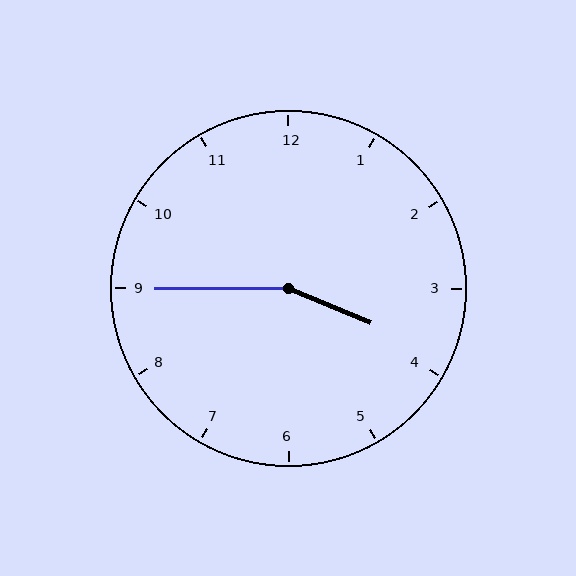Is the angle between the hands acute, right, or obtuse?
It is obtuse.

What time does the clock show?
3:45.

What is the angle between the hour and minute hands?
Approximately 158 degrees.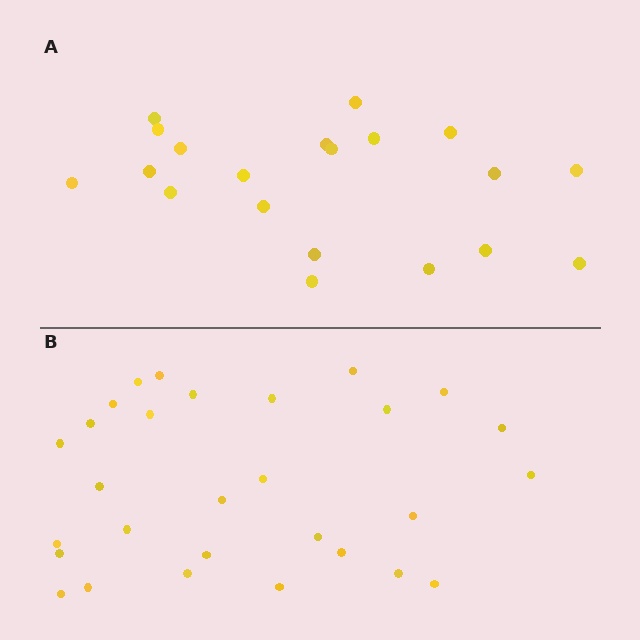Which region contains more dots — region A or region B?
Region B (the bottom region) has more dots.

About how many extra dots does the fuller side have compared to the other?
Region B has roughly 8 or so more dots than region A.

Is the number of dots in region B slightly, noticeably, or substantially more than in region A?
Region B has substantially more. The ratio is roughly 1.4 to 1.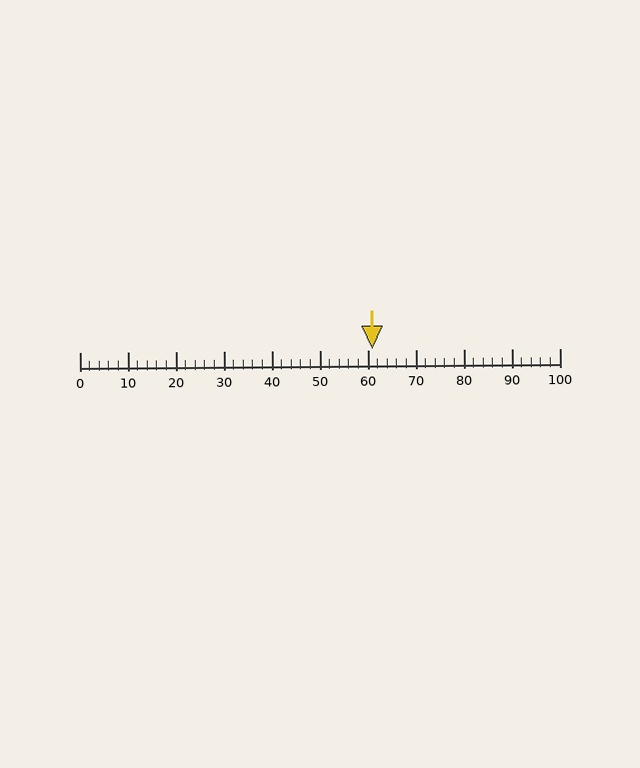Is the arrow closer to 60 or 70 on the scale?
The arrow is closer to 60.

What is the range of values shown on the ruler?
The ruler shows values from 0 to 100.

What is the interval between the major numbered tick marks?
The major tick marks are spaced 10 units apart.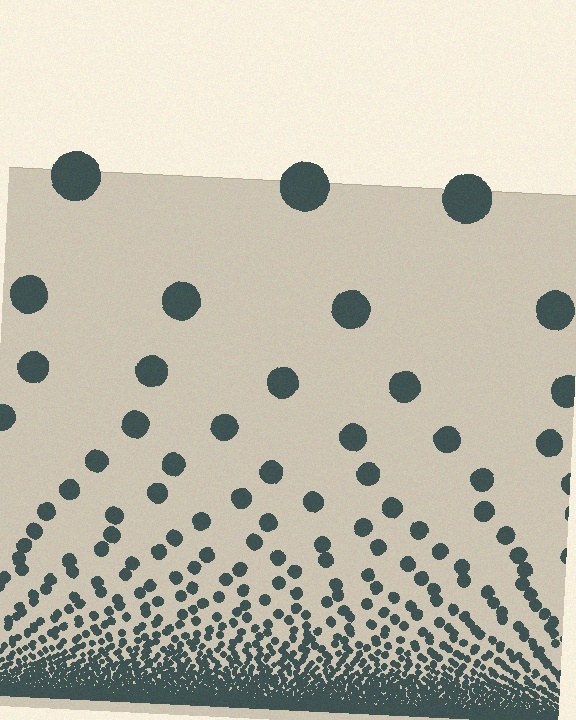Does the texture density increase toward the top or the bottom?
Density increases toward the bottom.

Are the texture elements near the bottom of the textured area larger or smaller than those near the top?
Smaller. The gradient is inverted — elements near the bottom are smaller and denser.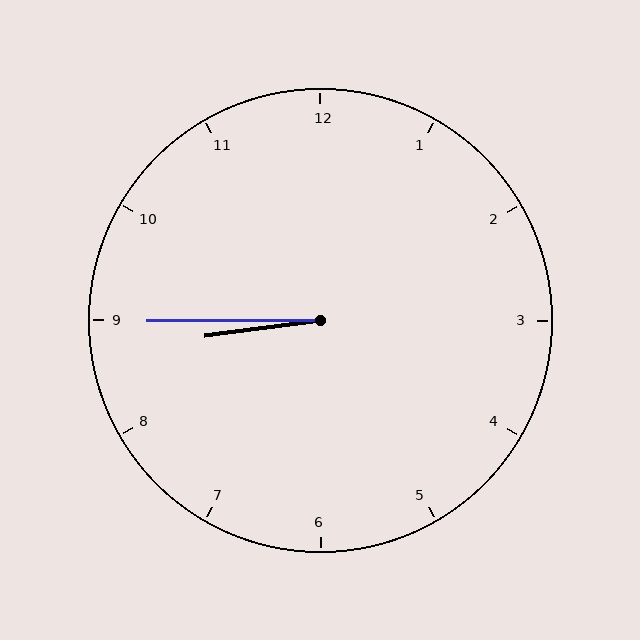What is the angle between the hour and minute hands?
Approximately 8 degrees.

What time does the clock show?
8:45.